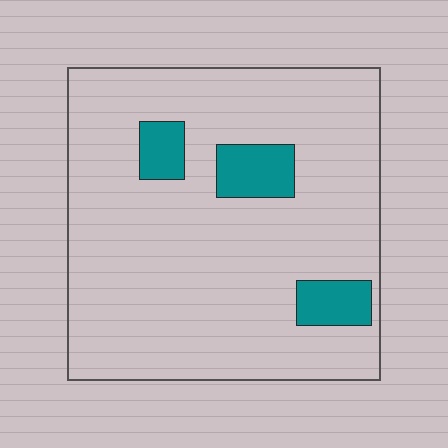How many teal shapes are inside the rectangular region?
3.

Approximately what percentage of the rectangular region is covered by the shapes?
Approximately 10%.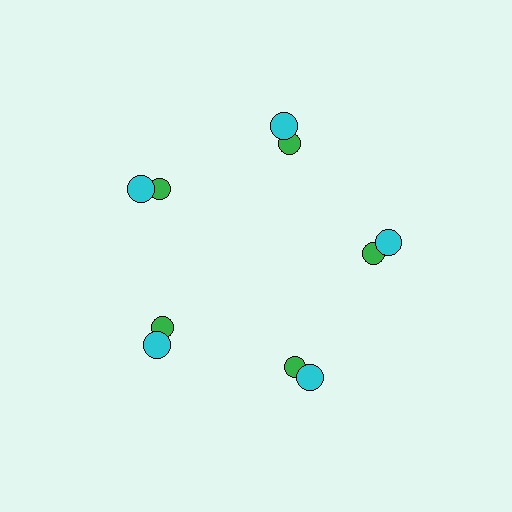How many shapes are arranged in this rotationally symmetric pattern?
There are 10 shapes, arranged in 5 groups of 2.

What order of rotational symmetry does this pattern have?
This pattern has 5-fold rotational symmetry.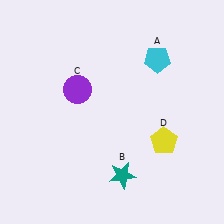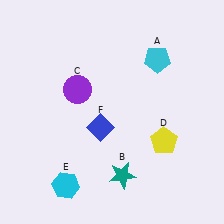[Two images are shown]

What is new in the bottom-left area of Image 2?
A cyan hexagon (E) was added in the bottom-left area of Image 2.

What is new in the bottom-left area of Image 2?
A blue diamond (F) was added in the bottom-left area of Image 2.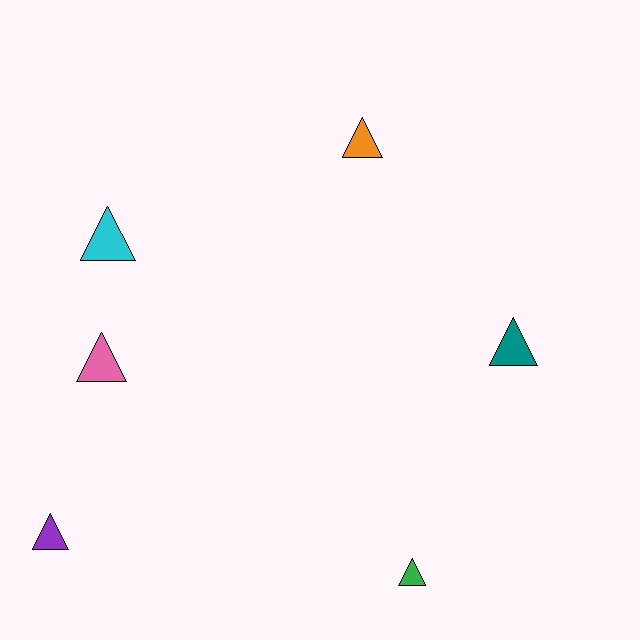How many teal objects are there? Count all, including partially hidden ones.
There is 1 teal object.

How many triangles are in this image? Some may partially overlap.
There are 6 triangles.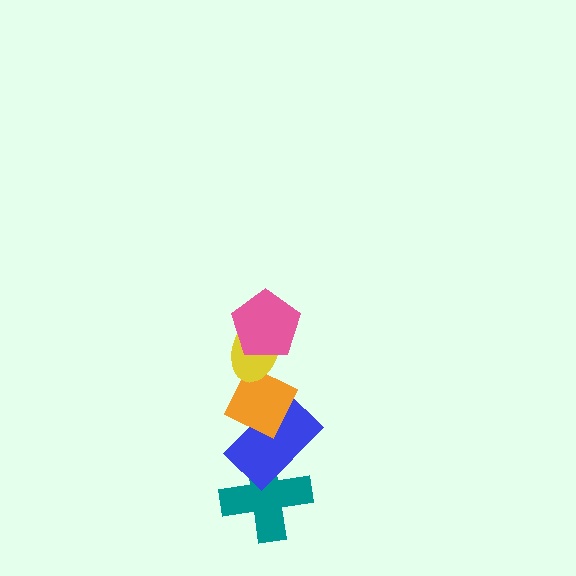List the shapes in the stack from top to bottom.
From top to bottom: the pink pentagon, the yellow ellipse, the orange diamond, the blue rectangle, the teal cross.